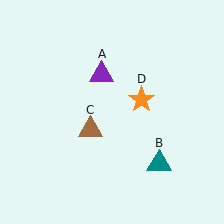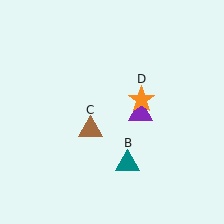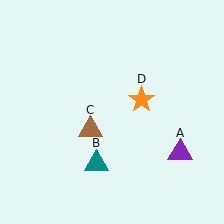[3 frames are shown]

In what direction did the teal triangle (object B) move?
The teal triangle (object B) moved left.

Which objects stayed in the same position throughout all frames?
Brown triangle (object C) and orange star (object D) remained stationary.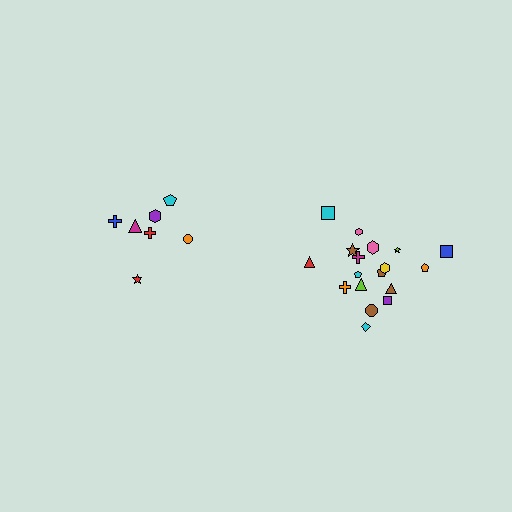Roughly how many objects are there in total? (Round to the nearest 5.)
Roughly 25 objects in total.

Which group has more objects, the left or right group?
The right group.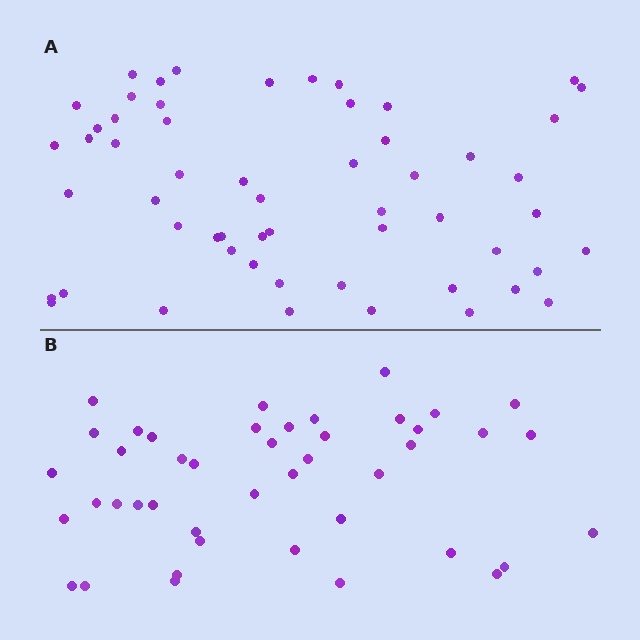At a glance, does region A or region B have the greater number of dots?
Region A (the top region) has more dots.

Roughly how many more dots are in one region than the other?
Region A has roughly 12 or so more dots than region B.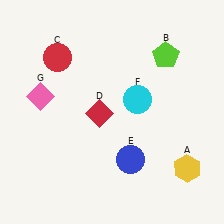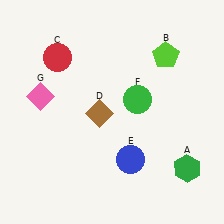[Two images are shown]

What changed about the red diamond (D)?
In Image 1, D is red. In Image 2, it changed to brown.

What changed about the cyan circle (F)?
In Image 1, F is cyan. In Image 2, it changed to green.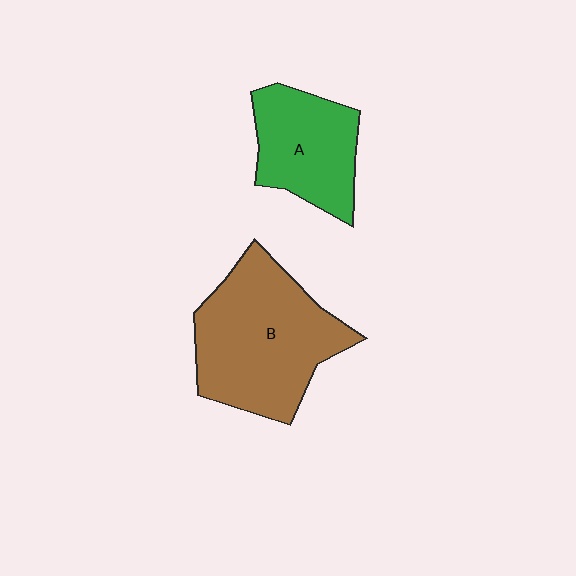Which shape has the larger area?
Shape B (brown).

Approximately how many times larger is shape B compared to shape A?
Approximately 1.6 times.